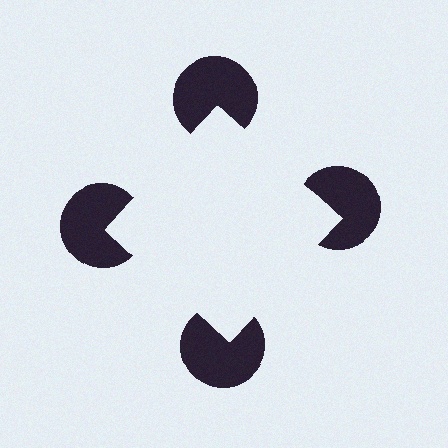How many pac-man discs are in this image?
There are 4 — one at each vertex of the illusory square.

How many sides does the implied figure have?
4 sides.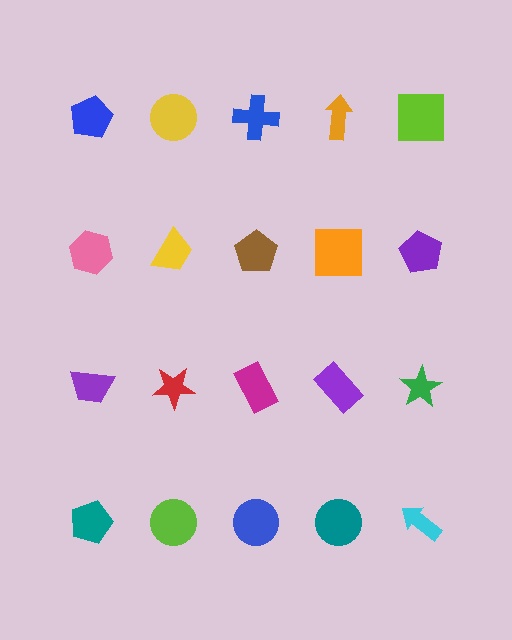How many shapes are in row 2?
5 shapes.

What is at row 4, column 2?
A lime circle.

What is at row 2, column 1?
A pink hexagon.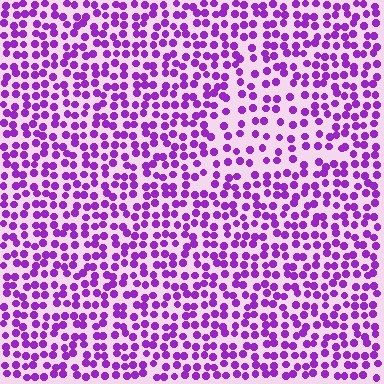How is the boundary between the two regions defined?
The boundary is defined by a change in element density (approximately 1.7x ratio). All elements are the same color, size, and shape.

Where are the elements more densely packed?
The elements are more densely packed outside the triangle boundary.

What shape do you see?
I see a triangle.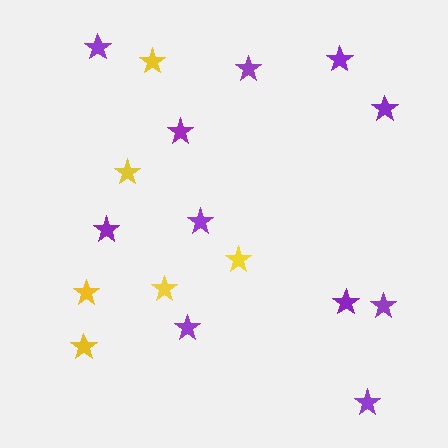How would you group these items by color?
There are 2 groups: one group of purple stars (11) and one group of yellow stars (6).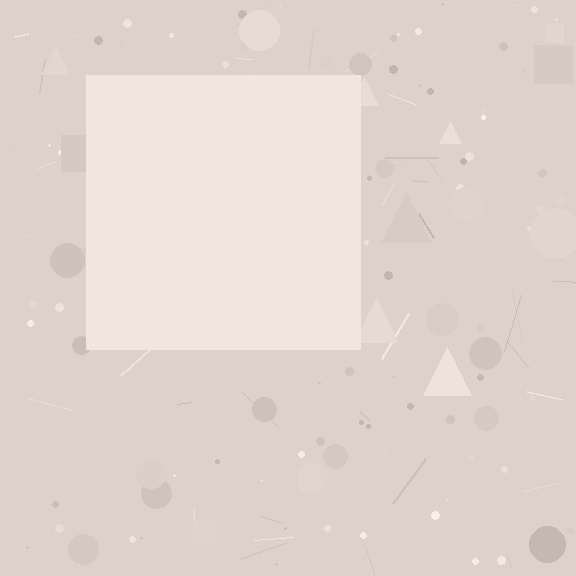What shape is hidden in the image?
A square is hidden in the image.